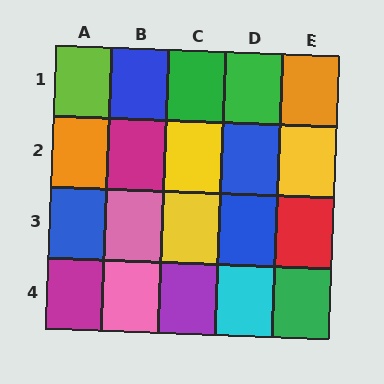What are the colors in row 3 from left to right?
Blue, pink, yellow, blue, red.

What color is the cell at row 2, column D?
Blue.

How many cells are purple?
1 cell is purple.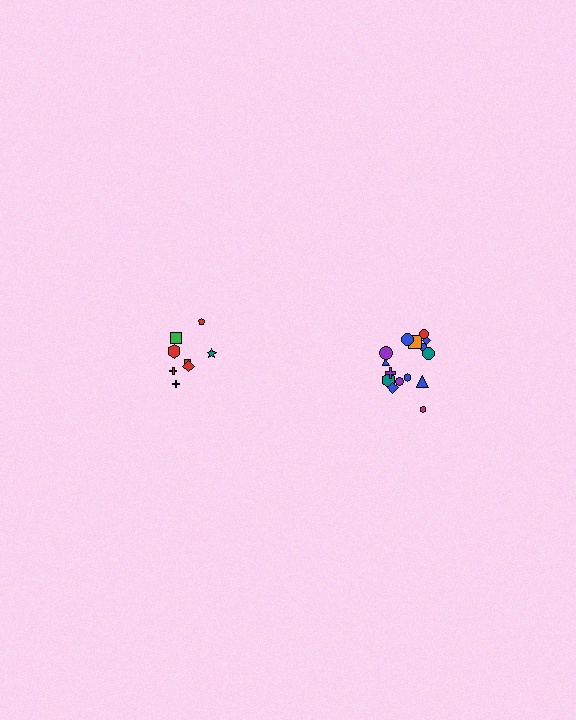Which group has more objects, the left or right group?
The right group.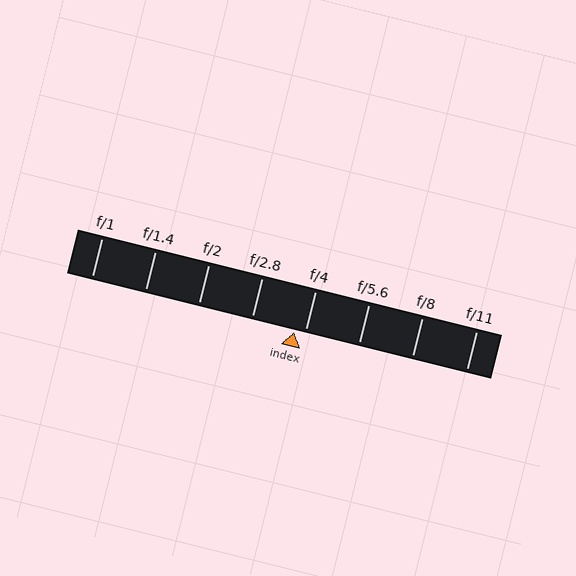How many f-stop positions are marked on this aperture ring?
There are 8 f-stop positions marked.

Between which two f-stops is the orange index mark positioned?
The index mark is between f/2.8 and f/4.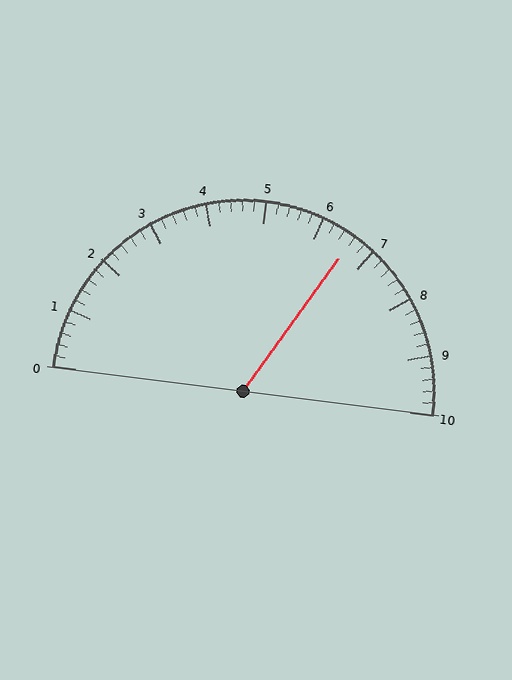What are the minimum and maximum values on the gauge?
The gauge ranges from 0 to 10.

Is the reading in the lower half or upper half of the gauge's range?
The reading is in the upper half of the range (0 to 10).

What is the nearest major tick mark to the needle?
The nearest major tick mark is 7.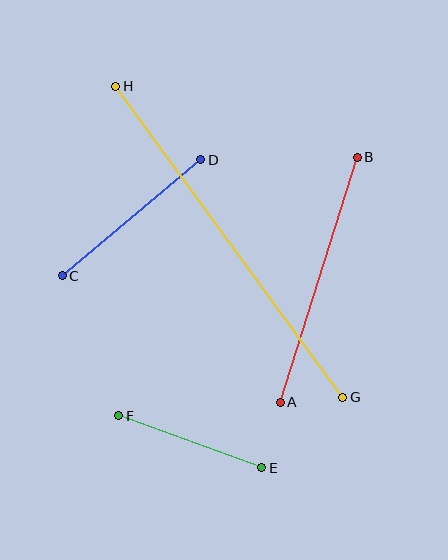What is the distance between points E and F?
The distance is approximately 152 pixels.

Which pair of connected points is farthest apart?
Points G and H are farthest apart.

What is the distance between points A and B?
The distance is approximately 257 pixels.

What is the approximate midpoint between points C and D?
The midpoint is at approximately (131, 218) pixels.